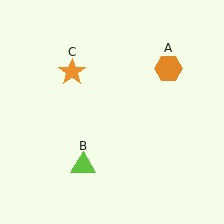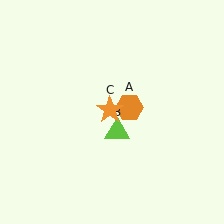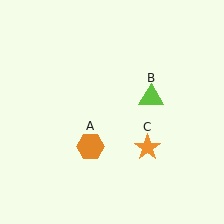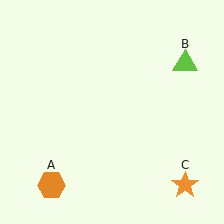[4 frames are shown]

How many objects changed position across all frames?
3 objects changed position: orange hexagon (object A), lime triangle (object B), orange star (object C).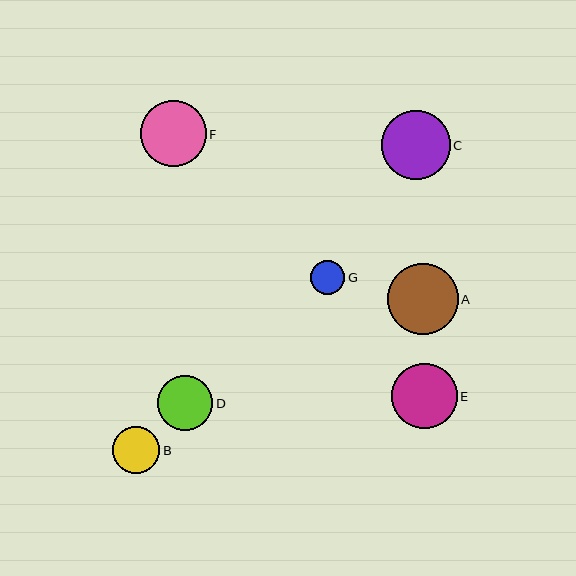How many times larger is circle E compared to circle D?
Circle E is approximately 1.2 times the size of circle D.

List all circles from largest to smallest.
From largest to smallest: A, C, F, E, D, B, G.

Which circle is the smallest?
Circle G is the smallest with a size of approximately 34 pixels.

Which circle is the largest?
Circle A is the largest with a size of approximately 71 pixels.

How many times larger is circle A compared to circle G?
Circle A is approximately 2.1 times the size of circle G.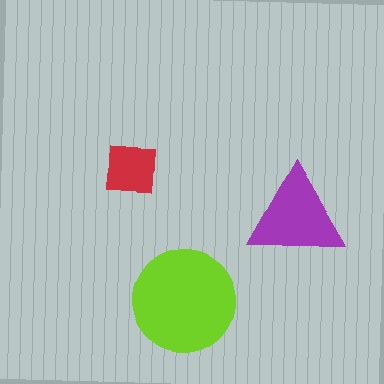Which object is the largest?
The lime circle.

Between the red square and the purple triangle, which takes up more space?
The purple triangle.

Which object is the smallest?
The red square.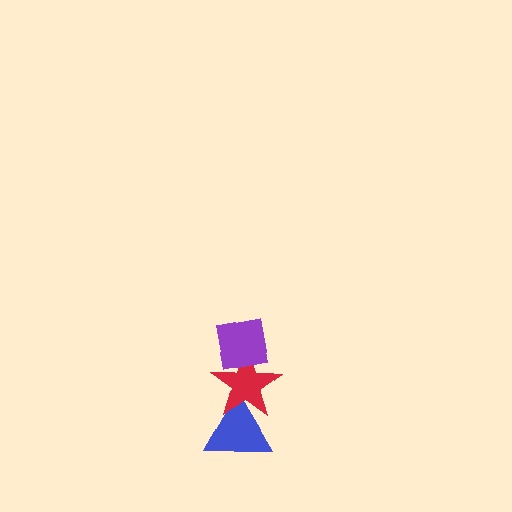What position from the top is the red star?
The red star is 2nd from the top.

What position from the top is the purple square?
The purple square is 1st from the top.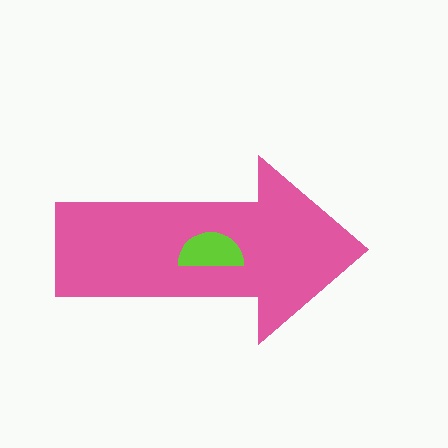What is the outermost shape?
The pink arrow.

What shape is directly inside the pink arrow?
The lime semicircle.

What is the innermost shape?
The lime semicircle.